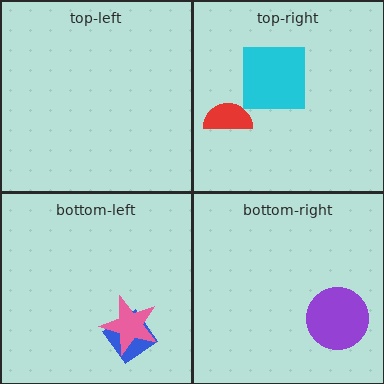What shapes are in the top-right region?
The red semicircle, the cyan square.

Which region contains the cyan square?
The top-right region.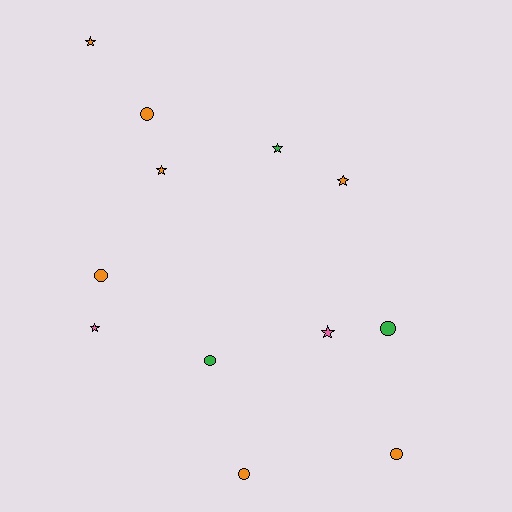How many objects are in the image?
There are 12 objects.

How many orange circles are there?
There are 4 orange circles.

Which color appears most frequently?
Orange, with 7 objects.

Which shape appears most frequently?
Circle, with 6 objects.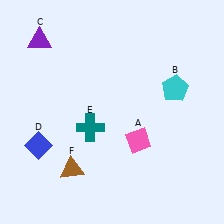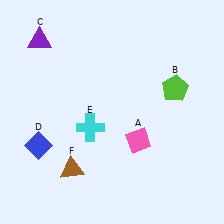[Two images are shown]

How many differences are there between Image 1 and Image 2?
There are 2 differences between the two images.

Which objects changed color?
B changed from cyan to lime. E changed from teal to cyan.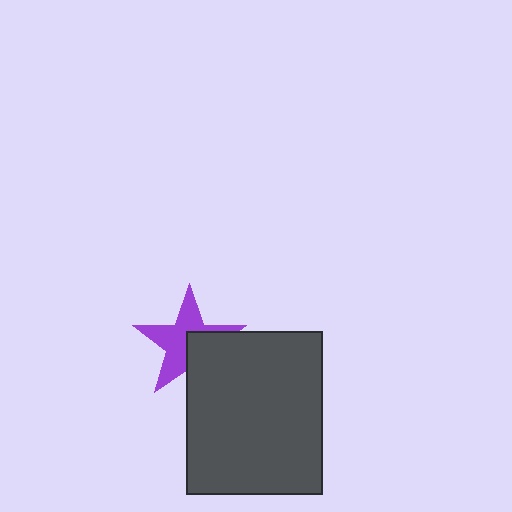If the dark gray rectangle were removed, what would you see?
You would see the complete purple star.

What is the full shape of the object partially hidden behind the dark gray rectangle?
The partially hidden object is a purple star.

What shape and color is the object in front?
The object in front is a dark gray rectangle.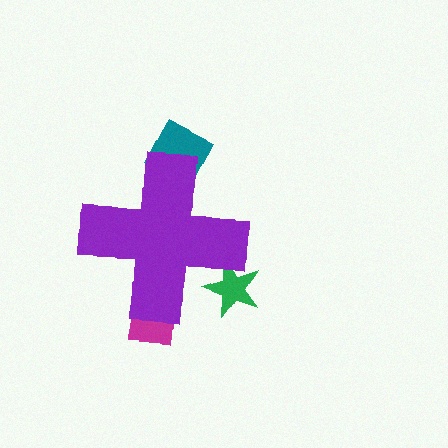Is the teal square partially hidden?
Yes, the teal square is partially hidden behind the purple cross.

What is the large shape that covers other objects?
A purple cross.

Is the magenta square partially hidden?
Yes, the magenta square is partially hidden behind the purple cross.